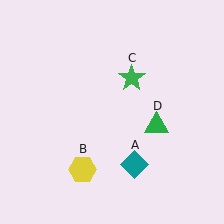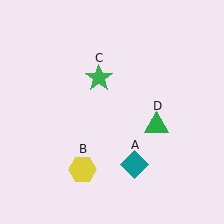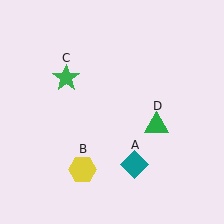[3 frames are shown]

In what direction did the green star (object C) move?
The green star (object C) moved left.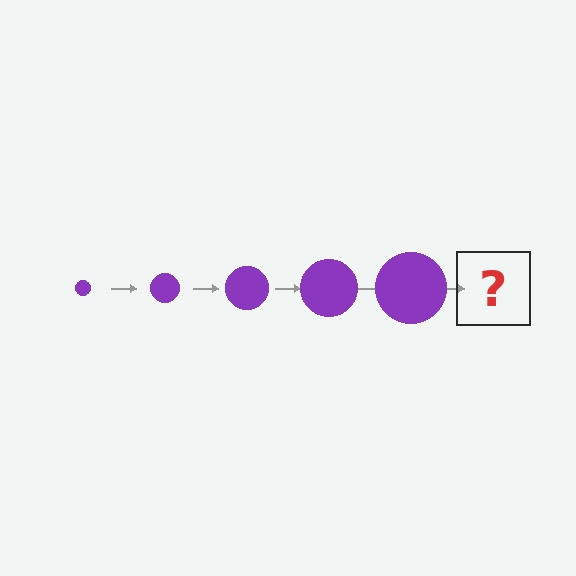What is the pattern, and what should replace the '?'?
The pattern is that the circle gets progressively larger each step. The '?' should be a purple circle, larger than the previous one.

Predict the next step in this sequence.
The next step is a purple circle, larger than the previous one.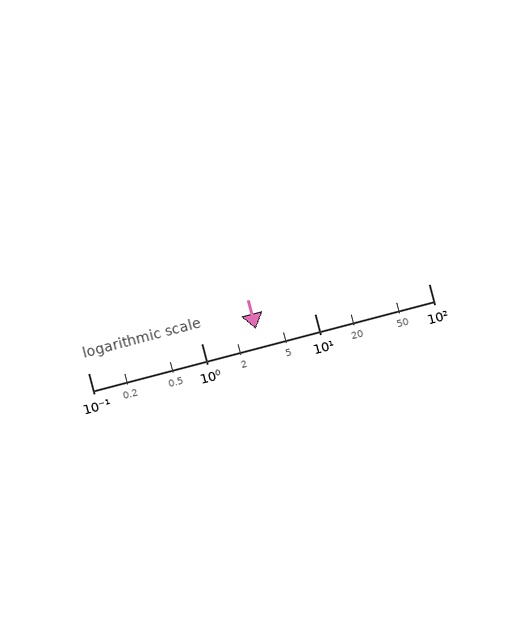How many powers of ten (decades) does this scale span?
The scale spans 3 decades, from 0.1 to 100.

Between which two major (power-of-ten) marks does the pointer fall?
The pointer is between 1 and 10.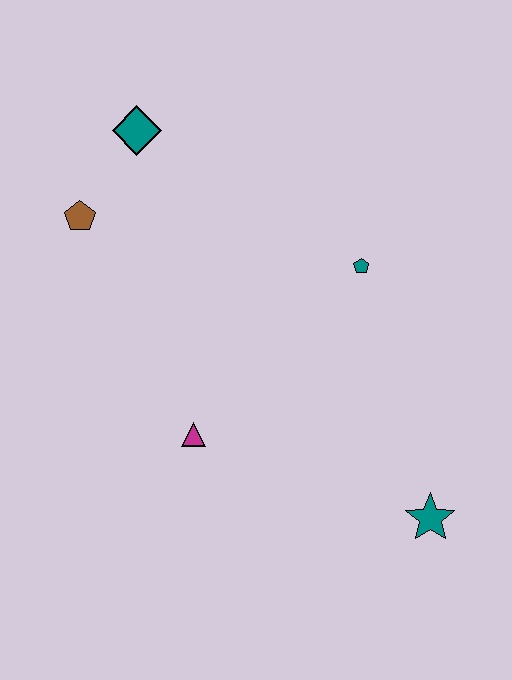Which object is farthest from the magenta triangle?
The teal diamond is farthest from the magenta triangle.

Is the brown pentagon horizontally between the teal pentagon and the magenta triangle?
No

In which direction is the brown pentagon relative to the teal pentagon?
The brown pentagon is to the left of the teal pentagon.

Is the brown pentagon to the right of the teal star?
No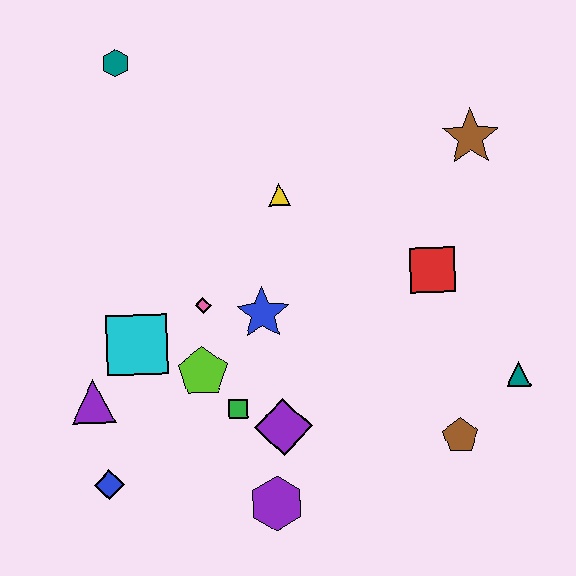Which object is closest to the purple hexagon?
The purple diamond is closest to the purple hexagon.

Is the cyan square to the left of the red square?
Yes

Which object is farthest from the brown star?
The blue diamond is farthest from the brown star.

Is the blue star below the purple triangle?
No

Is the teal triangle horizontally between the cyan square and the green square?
No